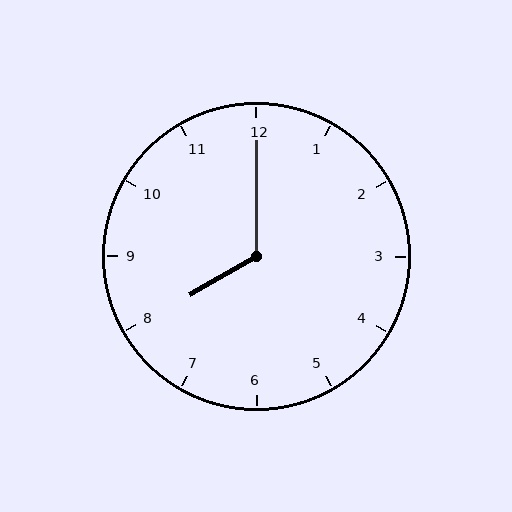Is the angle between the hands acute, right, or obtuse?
It is obtuse.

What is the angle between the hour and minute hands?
Approximately 120 degrees.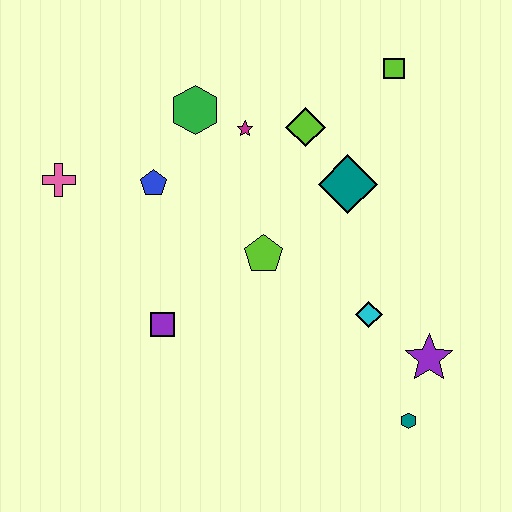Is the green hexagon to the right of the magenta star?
No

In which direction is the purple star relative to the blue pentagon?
The purple star is to the right of the blue pentagon.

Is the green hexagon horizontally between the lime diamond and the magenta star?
No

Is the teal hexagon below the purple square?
Yes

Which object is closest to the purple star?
The teal hexagon is closest to the purple star.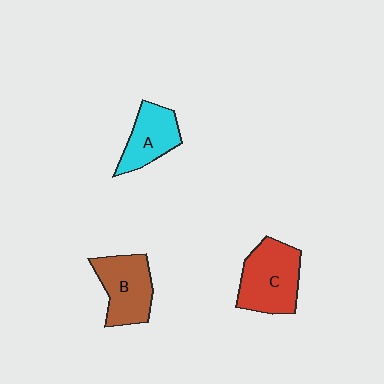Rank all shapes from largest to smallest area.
From largest to smallest: C (red), B (brown), A (cyan).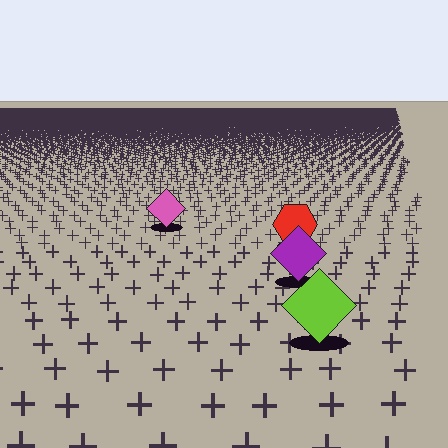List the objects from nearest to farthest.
From nearest to farthest: the lime diamond, the purple diamond, the red hexagon, the pink diamond.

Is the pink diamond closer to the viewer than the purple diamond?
No. The purple diamond is closer — you can tell from the texture gradient: the ground texture is coarser near it.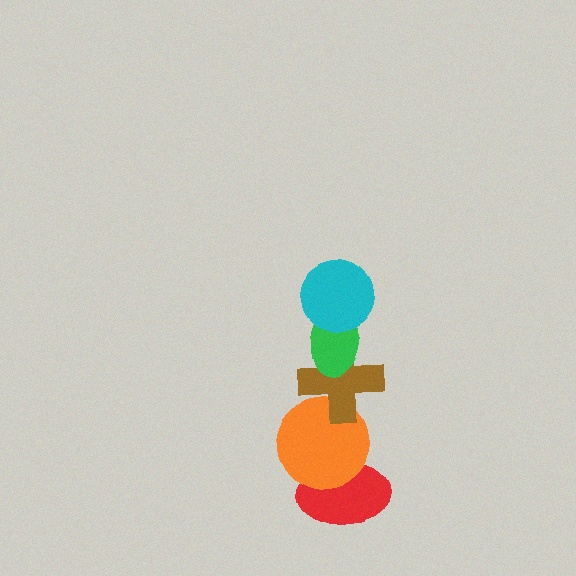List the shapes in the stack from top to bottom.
From top to bottom: the cyan circle, the green ellipse, the brown cross, the orange circle, the red ellipse.